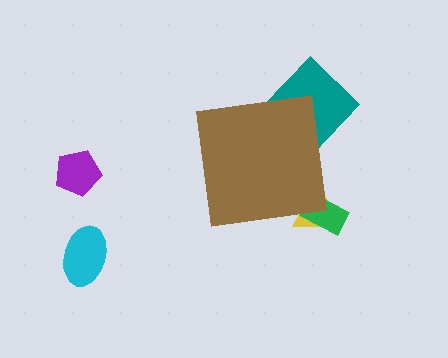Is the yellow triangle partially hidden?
Yes, the yellow triangle is partially hidden behind the brown square.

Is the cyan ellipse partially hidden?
No, the cyan ellipse is fully visible.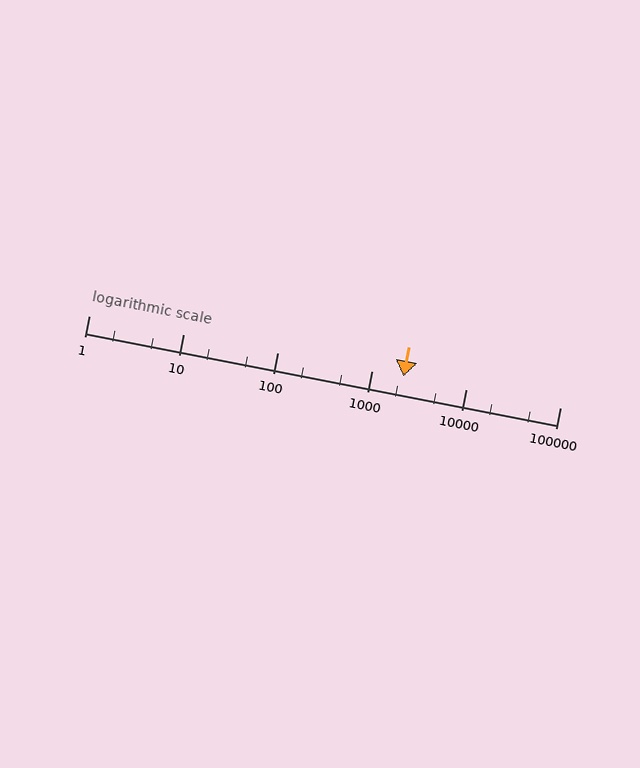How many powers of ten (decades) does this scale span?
The scale spans 5 decades, from 1 to 100000.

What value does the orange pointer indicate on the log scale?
The pointer indicates approximately 2200.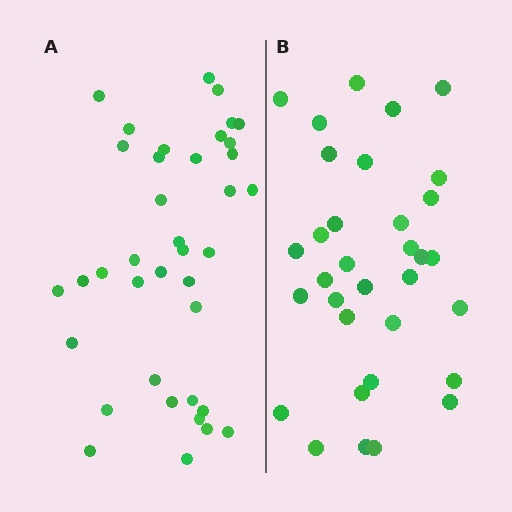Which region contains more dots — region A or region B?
Region A (the left region) has more dots.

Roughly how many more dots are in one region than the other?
Region A has about 5 more dots than region B.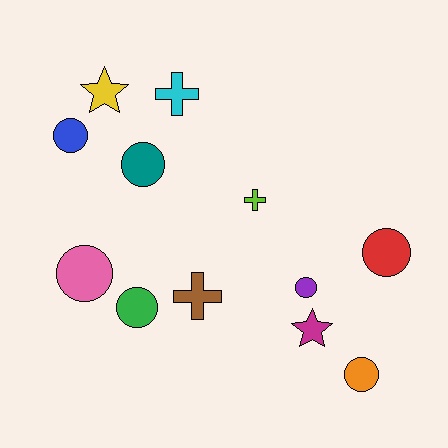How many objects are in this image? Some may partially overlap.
There are 12 objects.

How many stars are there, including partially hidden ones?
There are 2 stars.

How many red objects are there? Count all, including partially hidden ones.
There is 1 red object.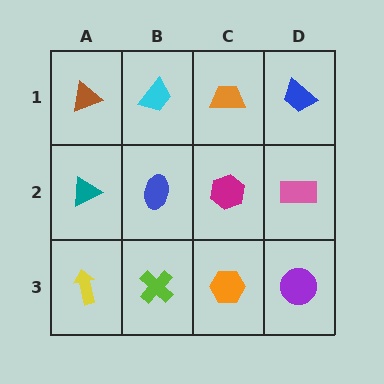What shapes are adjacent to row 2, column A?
A brown triangle (row 1, column A), a yellow arrow (row 3, column A), a blue ellipse (row 2, column B).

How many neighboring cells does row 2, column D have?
3.